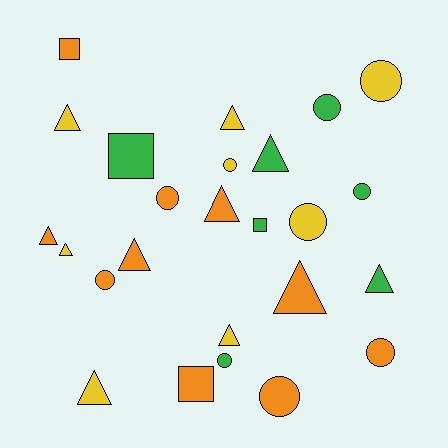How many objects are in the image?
There are 25 objects.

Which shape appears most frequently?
Triangle, with 11 objects.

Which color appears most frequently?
Orange, with 10 objects.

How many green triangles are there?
There are 2 green triangles.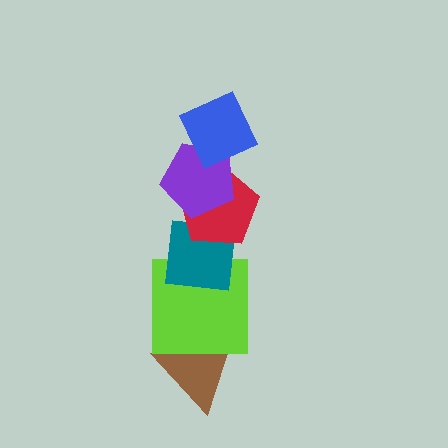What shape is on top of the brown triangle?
The lime square is on top of the brown triangle.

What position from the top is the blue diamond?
The blue diamond is 1st from the top.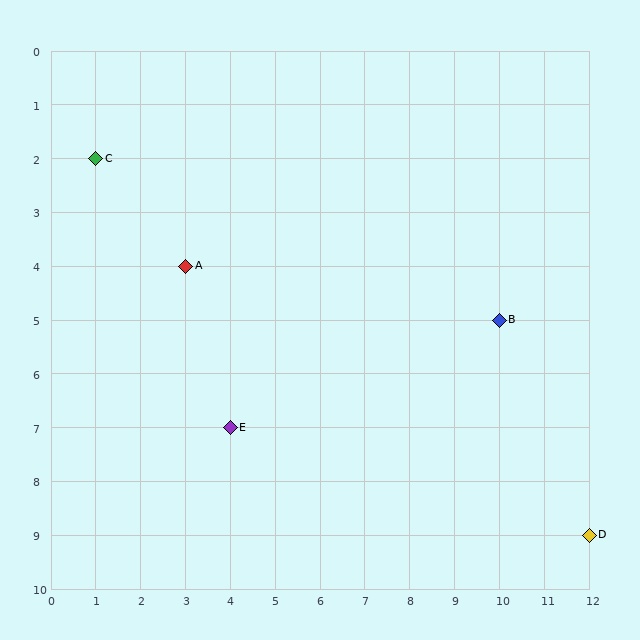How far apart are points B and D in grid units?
Points B and D are 2 columns and 4 rows apart (about 4.5 grid units diagonally).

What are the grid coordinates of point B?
Point B is at grid coordinates (10, 5).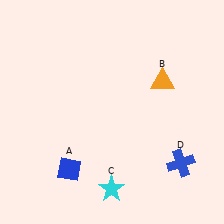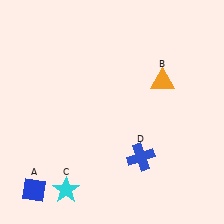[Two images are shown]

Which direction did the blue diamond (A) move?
The blue diamond (A) moved left.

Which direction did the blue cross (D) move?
The blue cross (D) moved left.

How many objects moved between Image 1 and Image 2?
3 objects moved between the two images.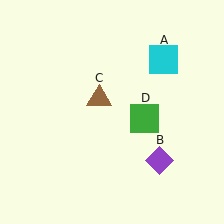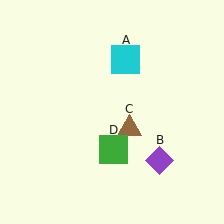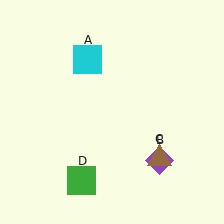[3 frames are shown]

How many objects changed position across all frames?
3 objects changed position: cyan square (object A), brown triangle (object C), green square (object D).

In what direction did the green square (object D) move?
The green square (object D) moved down and to the left.